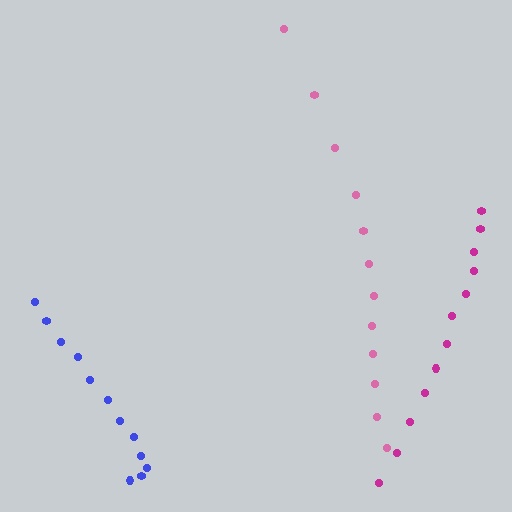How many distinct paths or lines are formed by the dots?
There are 3 distinct paths.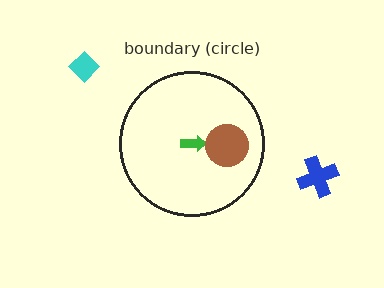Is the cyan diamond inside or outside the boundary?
Outside.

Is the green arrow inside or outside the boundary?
Inside.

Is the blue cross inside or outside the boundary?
Outside.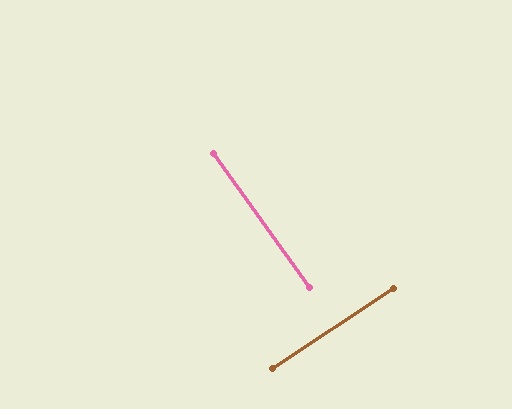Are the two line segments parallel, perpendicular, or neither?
Perpendicular — they meet at approximately 88°.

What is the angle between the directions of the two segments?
Approximately 88 degrees.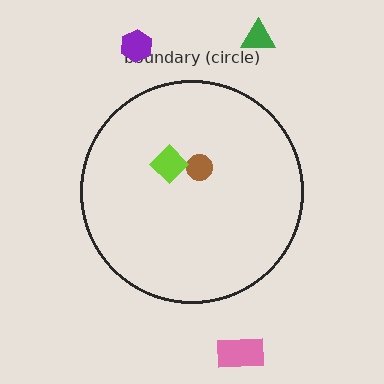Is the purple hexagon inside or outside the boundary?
Outside.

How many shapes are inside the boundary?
2 inside, 3 outside.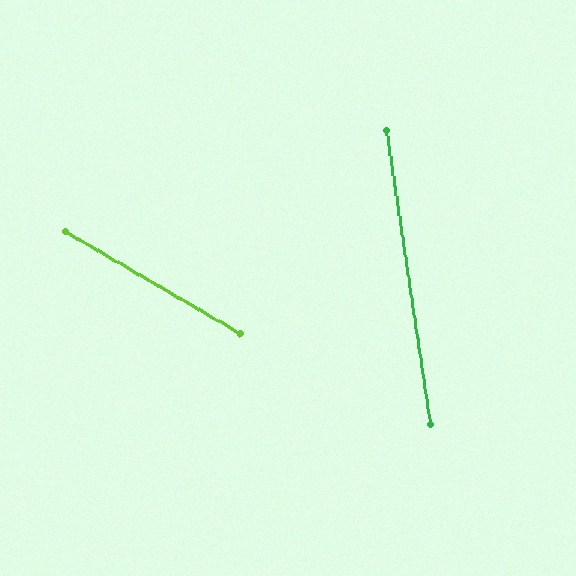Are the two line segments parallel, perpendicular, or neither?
Neither parallel nor perpendicular — they differ by about 51°.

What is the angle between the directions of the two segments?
Approximately 51 degrees.